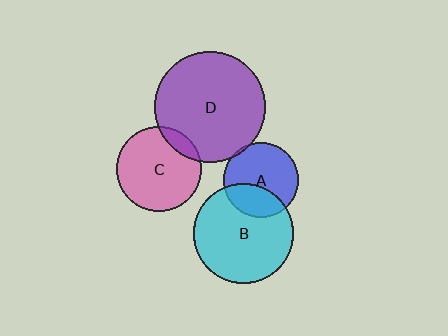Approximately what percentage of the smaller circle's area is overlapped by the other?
Approximately 5%.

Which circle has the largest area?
Circle D (purple).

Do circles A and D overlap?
Yes.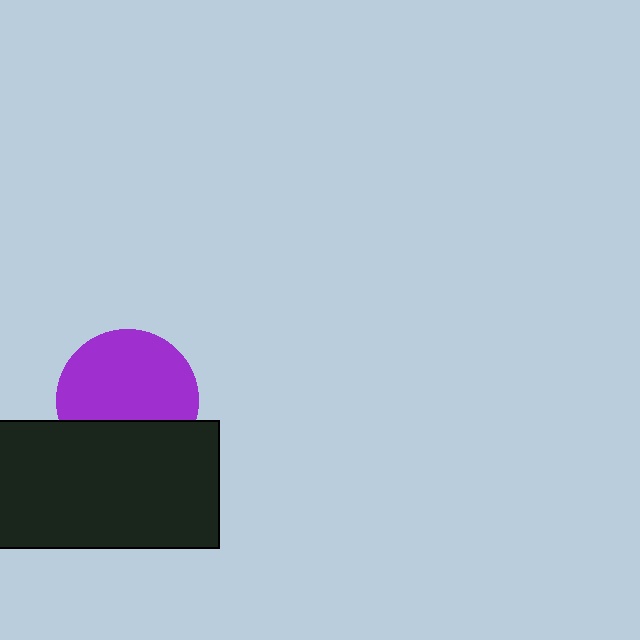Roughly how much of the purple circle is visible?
Most of it is visible (roughly 67%).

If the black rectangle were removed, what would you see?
You would see the complete purple circle.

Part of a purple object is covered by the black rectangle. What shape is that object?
It is a circle.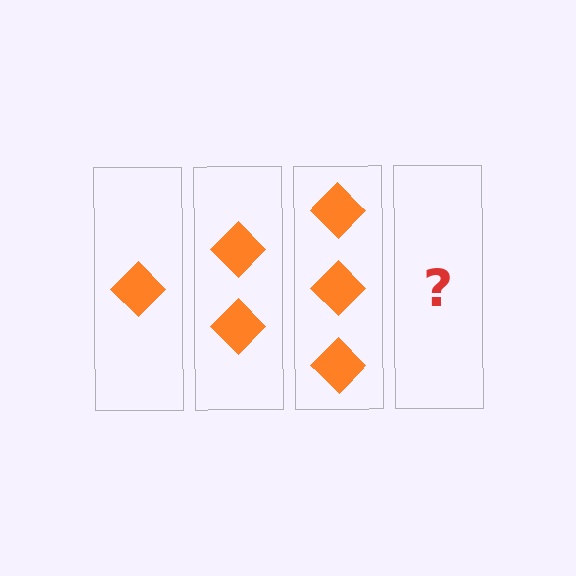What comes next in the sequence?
The next element should be 4 diamonds.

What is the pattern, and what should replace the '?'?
The pattern is that each step adds one more diamond. The '?' should be 4 diamonds.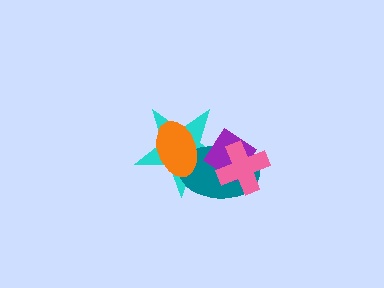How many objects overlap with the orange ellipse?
2 objects overlap with the orange ellipse.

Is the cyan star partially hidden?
Yes, it is partially covered by another shape.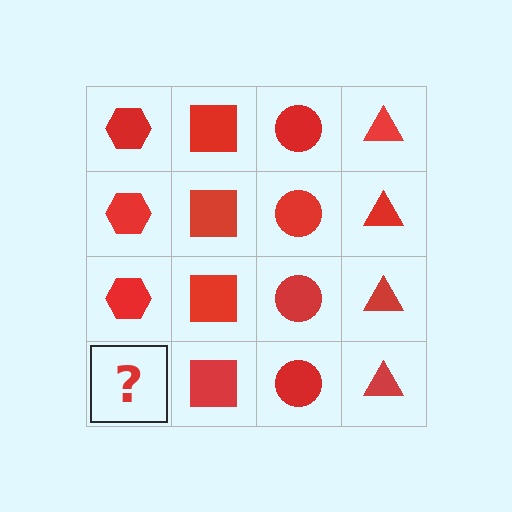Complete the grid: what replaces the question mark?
The question mark should be replaced with a red hexagon.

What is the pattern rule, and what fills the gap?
The rule is that each column has a consistent shape. The gap should be filled with a red hexagon.